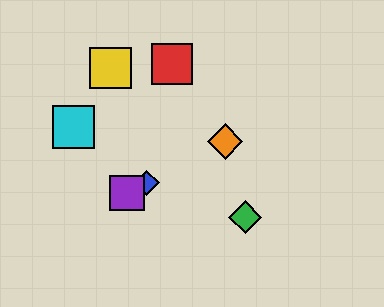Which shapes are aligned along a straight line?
The blue diamond, the purple square, the orange diamond are aligned along a straight line.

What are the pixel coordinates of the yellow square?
The yellow square is at (110, 68).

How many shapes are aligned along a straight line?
3 shapes (the blue diamond, the purple square, the orange diamond) are aligned along a straight line.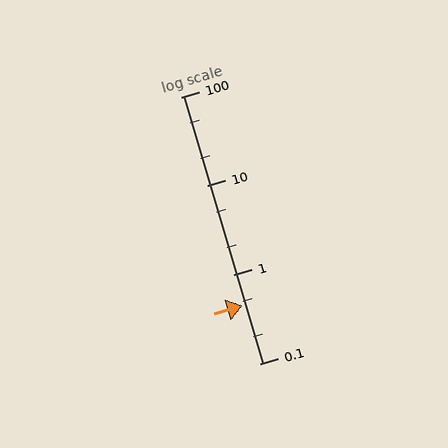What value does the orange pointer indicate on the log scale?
The pointer indicates approximately 0.45.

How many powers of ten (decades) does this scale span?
The scale spans 3 decades, from 0.1 to 100.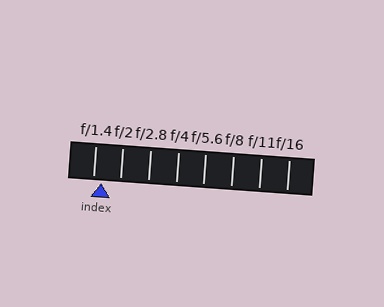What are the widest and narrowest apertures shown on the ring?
The widest aperture shown is f/1.4 and the narrowest is f/16.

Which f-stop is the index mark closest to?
The index mark is closest to f/1.4.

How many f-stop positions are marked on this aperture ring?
There are 8 f-stop positions marked.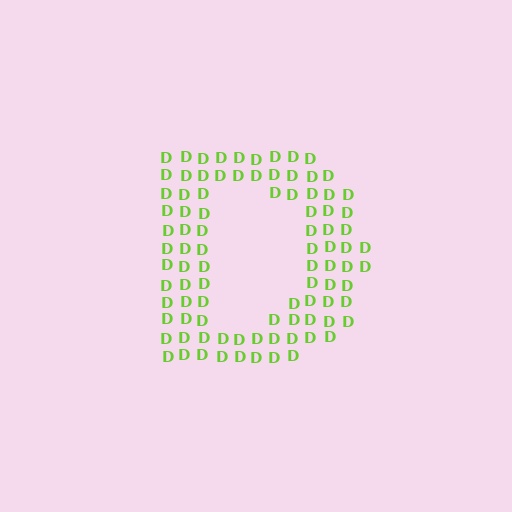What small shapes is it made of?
It is made of small letter D's.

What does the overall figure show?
The overall figure shows the letter D.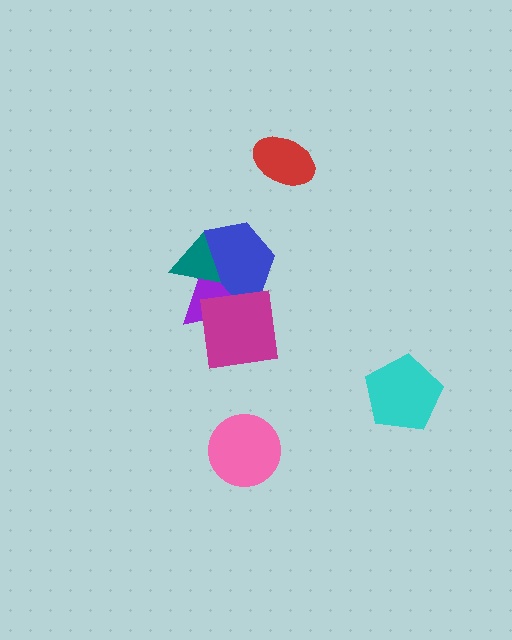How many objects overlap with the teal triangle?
2 objects overlap with the teal triangle.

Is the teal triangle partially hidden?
No, no other shape covers it.